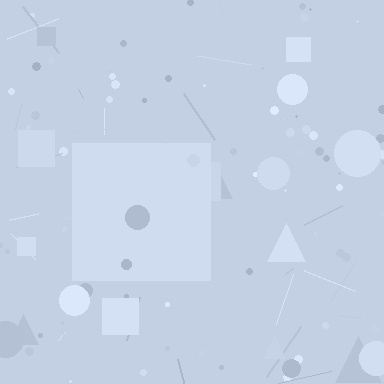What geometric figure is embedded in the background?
A square is embedded in the background.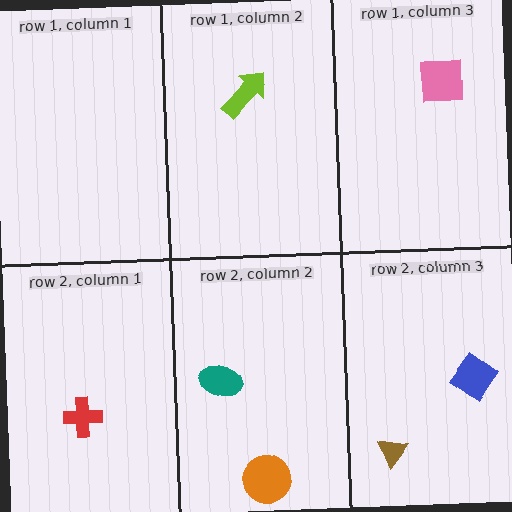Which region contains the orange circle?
The row 2, column 2 region.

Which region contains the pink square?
The row 1, column 3 region.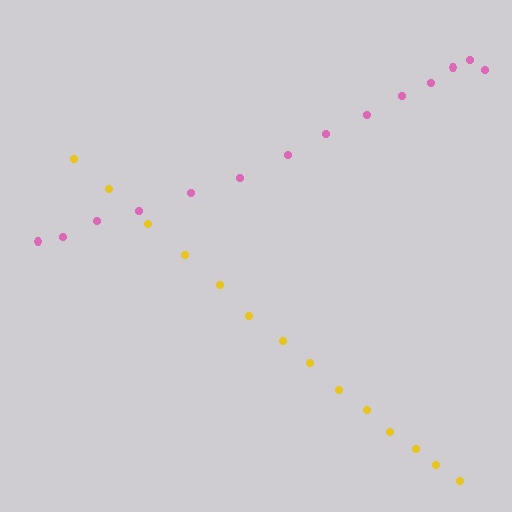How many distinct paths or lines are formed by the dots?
There are 2 distinct paths.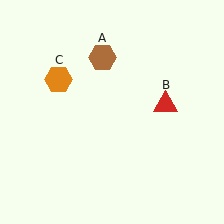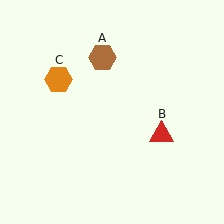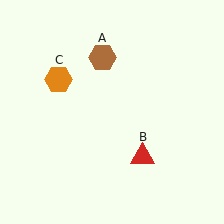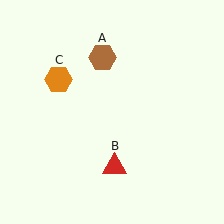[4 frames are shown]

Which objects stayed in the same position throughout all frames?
Brown hexagon (object A) and orange hexagon (object C) remained stationary.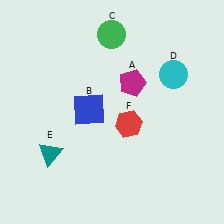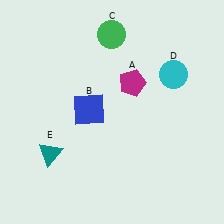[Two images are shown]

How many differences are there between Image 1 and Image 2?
There is 1 difference between the two images.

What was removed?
The red hexagon (F) was removed in Image 2.